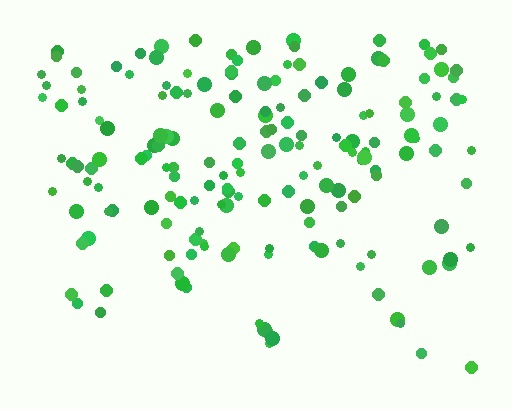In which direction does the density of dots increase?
From bottom to top, with the top side densest.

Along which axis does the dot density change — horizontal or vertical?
Vertical.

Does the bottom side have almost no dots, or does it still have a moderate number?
Still a moderate number, just noticeably fewer than the top.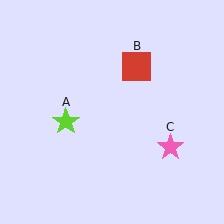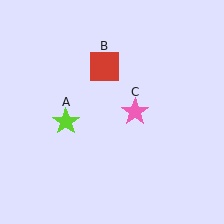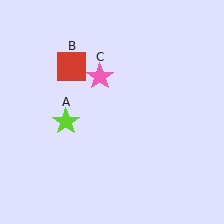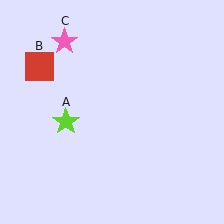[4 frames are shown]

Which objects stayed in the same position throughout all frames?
Lime star (object A) remained stationary.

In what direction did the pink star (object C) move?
The pink star (object C) moved up and to the left.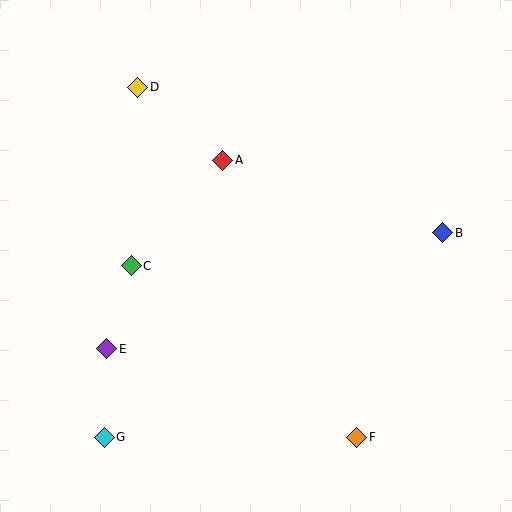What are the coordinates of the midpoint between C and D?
The midpoint between C and D is at (134, 177).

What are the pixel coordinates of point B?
Point B is at (443, 233).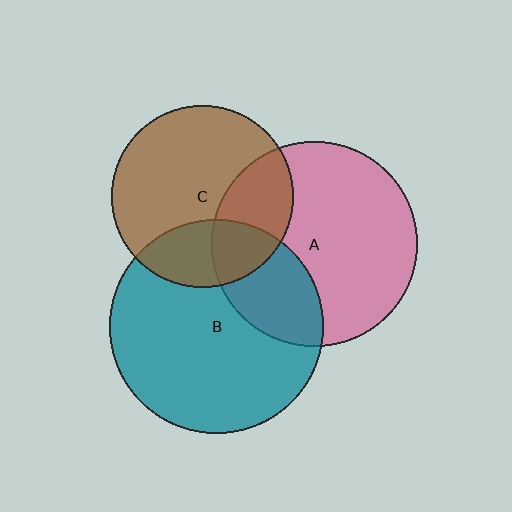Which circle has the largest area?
Circle B (teal).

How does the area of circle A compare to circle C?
Approximately 1.3 times.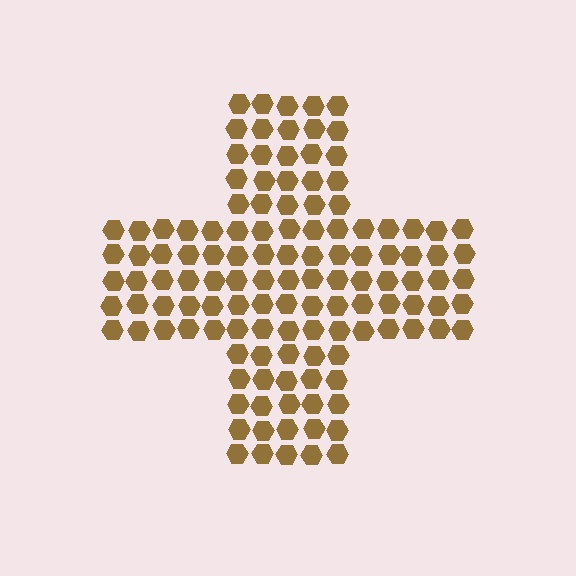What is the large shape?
The large shape is a cross.